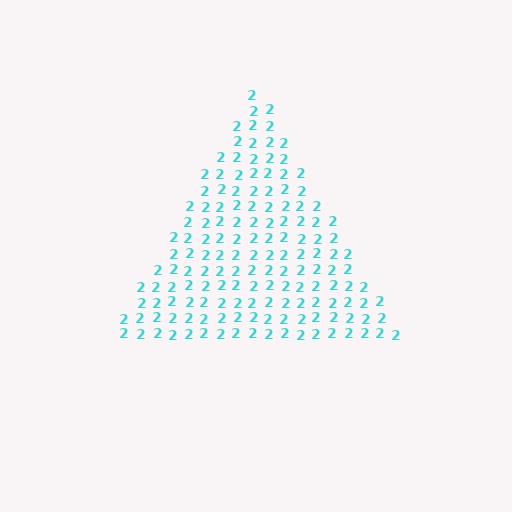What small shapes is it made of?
It is made of small digit 2's.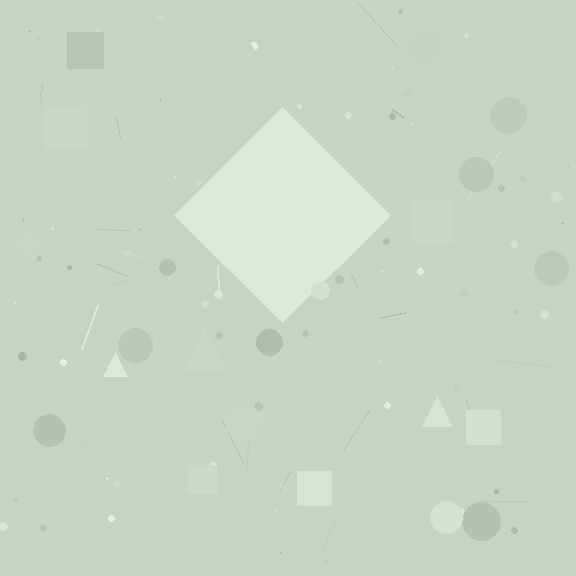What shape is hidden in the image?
A diamond is hidden in the image.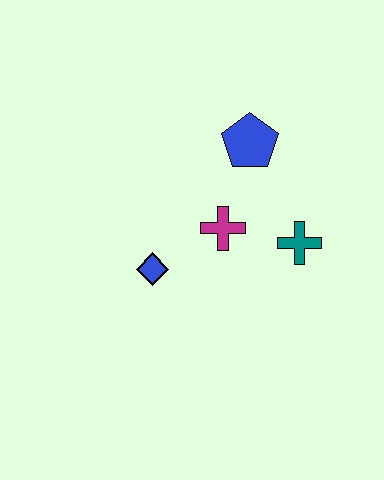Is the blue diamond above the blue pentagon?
No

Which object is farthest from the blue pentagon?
The blue diamond is farthest from the blue pentagon.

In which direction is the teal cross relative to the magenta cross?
The teal cross is to the right of the magenta cross.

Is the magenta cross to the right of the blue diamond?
Yes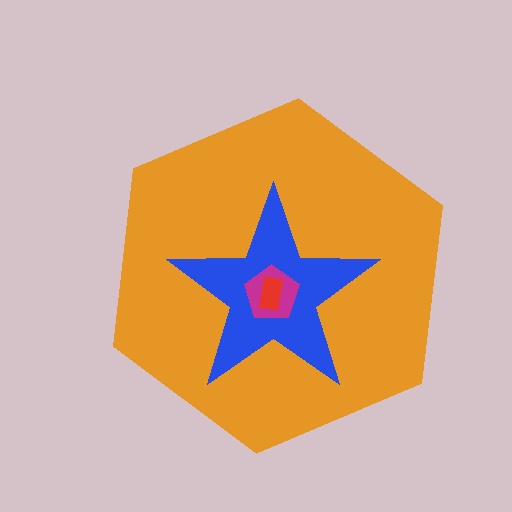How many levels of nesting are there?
4.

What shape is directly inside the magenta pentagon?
The red rectangle.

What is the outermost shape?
The orange hexagon.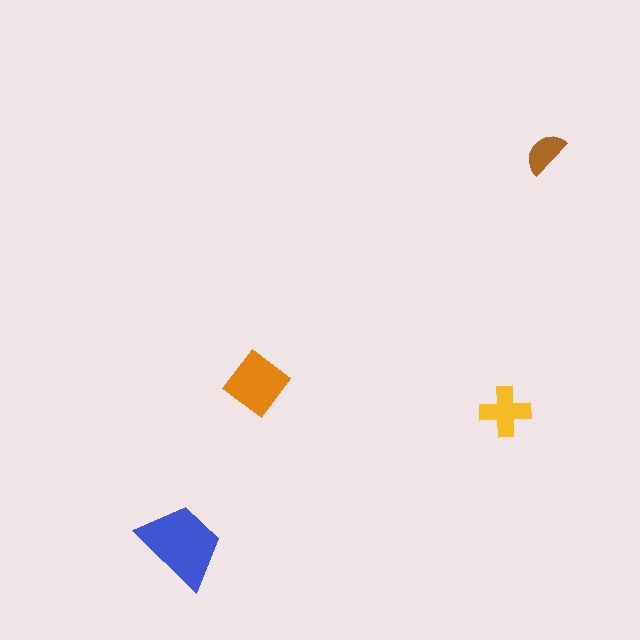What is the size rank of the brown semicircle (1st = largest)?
4th.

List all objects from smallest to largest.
The brown semicircle, the yellow cross, the orange diamond, the blue trapezoid.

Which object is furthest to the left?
The blue trapezoid is leftmost.